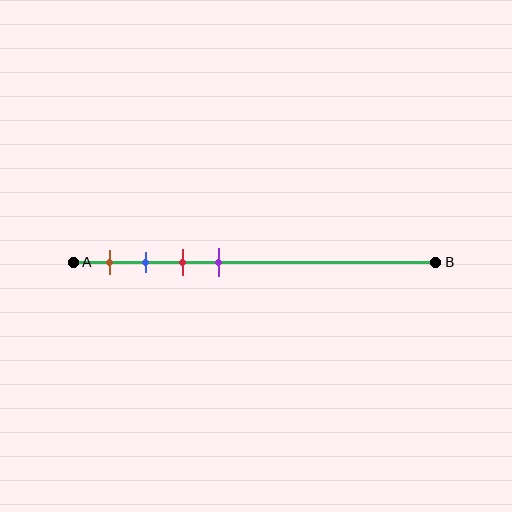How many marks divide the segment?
There are 4 marks dividing the segment.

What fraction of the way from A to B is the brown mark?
The brown mark is approximately 10% (0.1) of the way from A to B.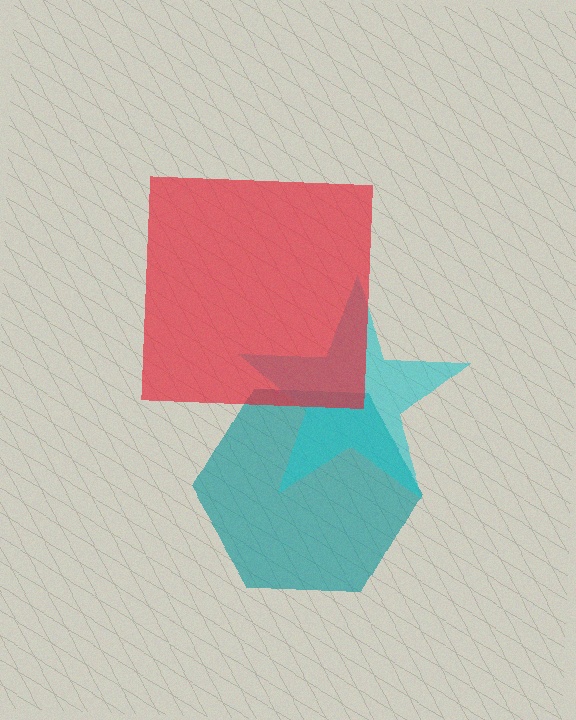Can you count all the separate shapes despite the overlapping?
Yes, there are 3 separate shapes.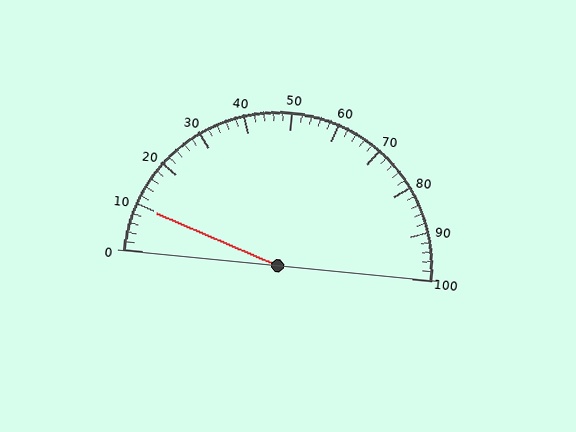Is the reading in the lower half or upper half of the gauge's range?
The reading is in the lower half of the range (0 to 100).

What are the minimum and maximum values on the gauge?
The gauge ranges from 0 to 100.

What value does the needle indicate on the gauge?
The needle indicates approximately 10.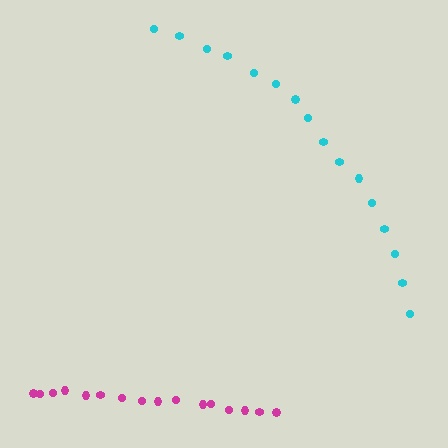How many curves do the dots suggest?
There are 2 distinct paths.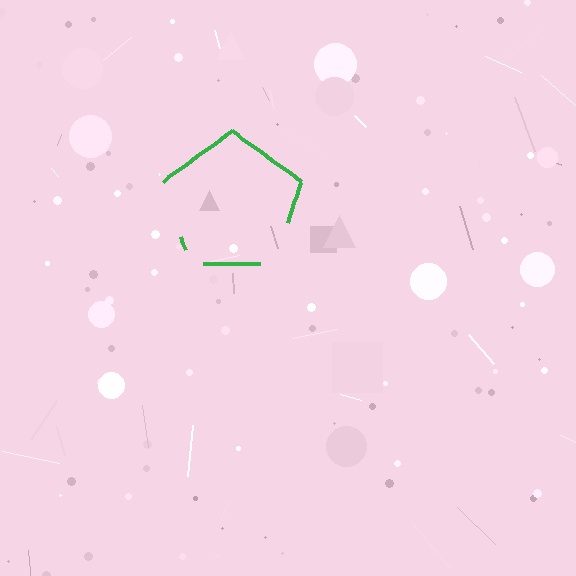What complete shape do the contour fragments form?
The contour fragments form a pentagon.